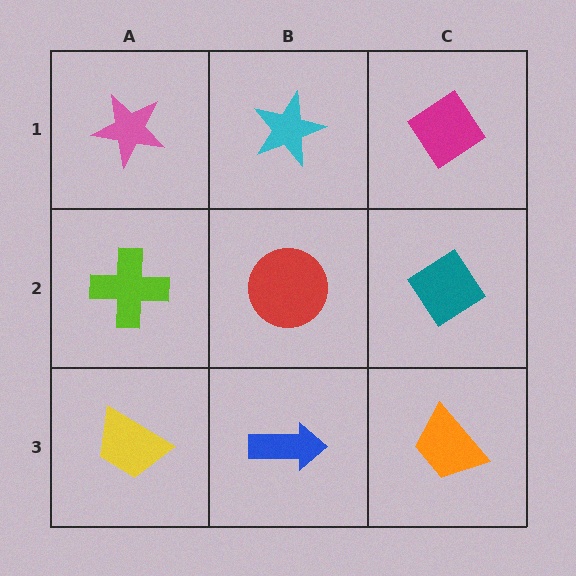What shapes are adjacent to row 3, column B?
A red circle (row 2, column B), a yellow trapezoid (row 3, column A), an orange trapezoid (row 3, column C).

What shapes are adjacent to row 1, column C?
A teal diamond (row 2, column C), a cyan star (row 1, column B).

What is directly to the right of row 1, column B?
A magenta diamond.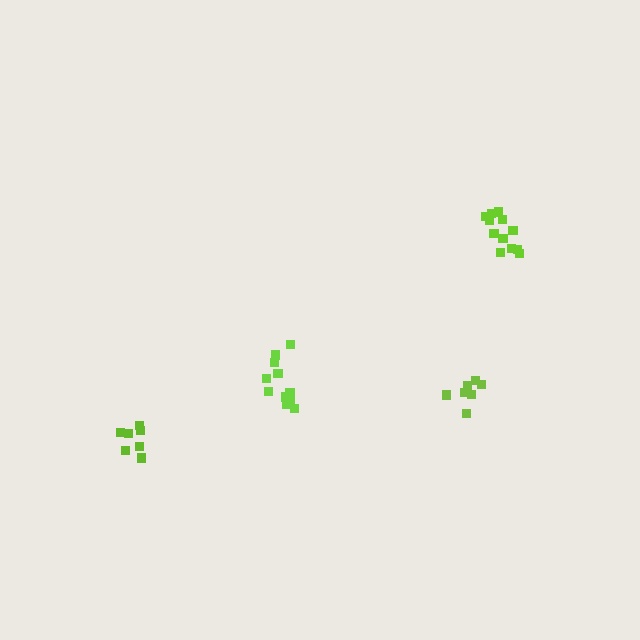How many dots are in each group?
Group 1: 7 dots, Group 2: 7 dots, Group 3: 11 dots, Group 4: 12 dots (37 total).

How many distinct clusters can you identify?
There are 4 distinct clusters.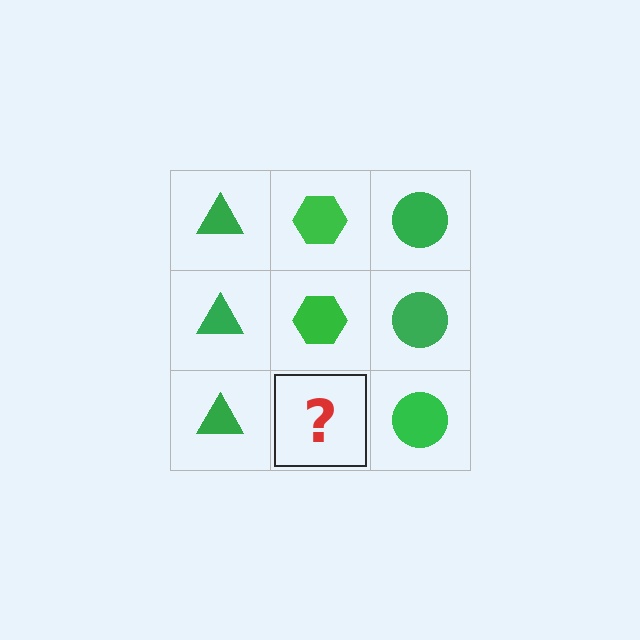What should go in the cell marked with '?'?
The missing cell should contain a green hexagon.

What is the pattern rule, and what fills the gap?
The rule is that each column has a consistent shape. The gap should be filled with a green hexagon.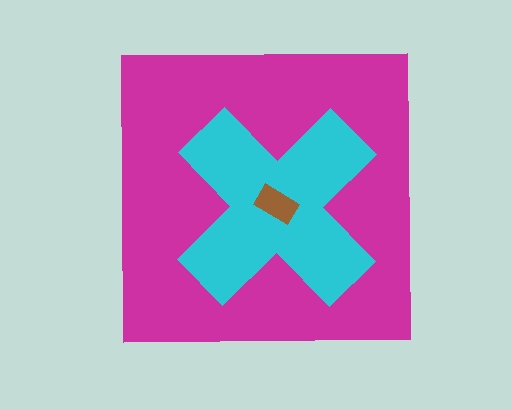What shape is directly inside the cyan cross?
The brown rectangle.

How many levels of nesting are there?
3.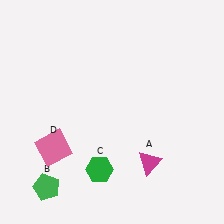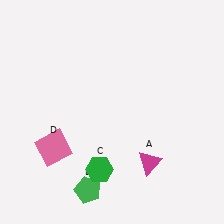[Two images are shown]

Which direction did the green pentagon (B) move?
The green pentagon (B) moved right.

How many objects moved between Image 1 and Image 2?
1 object moved between the two images.